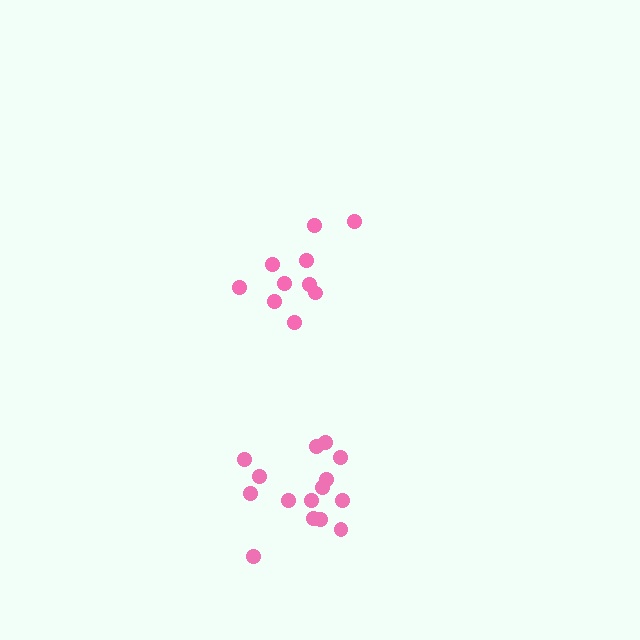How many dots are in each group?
Group 1: 10 dots, Group 2: 15 dots (25 total).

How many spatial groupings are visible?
There are 2 spatial groupings.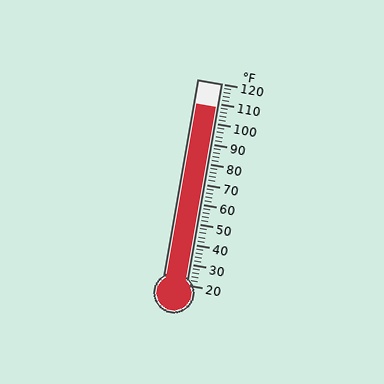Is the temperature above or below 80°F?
The temperature is above 80°F.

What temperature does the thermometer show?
The thermometer shows approximately 108°F.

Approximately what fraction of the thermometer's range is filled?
The thermometer is filled to approximately 90% of its range.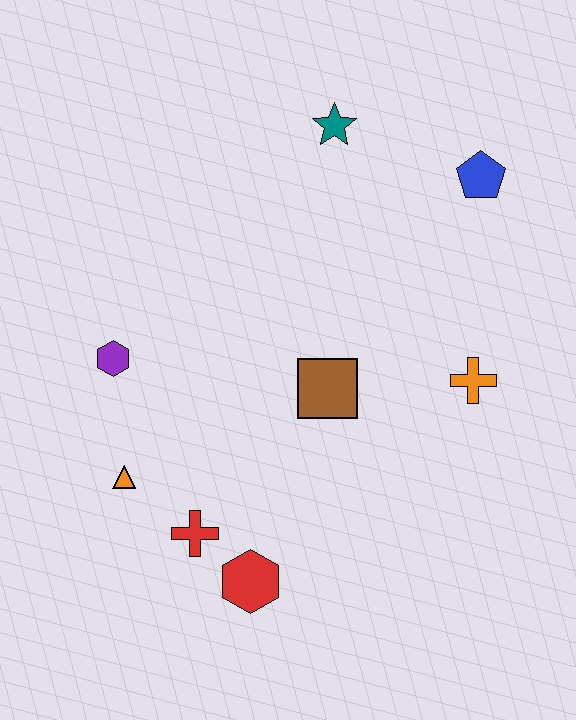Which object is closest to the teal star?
The blue pentagon is closest to the teal star.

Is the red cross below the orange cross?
Yes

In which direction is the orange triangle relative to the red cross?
The orange triangle is to the left of the red cross.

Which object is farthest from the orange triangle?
The blue pentagon is farthest from the orange triangle.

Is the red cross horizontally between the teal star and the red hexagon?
No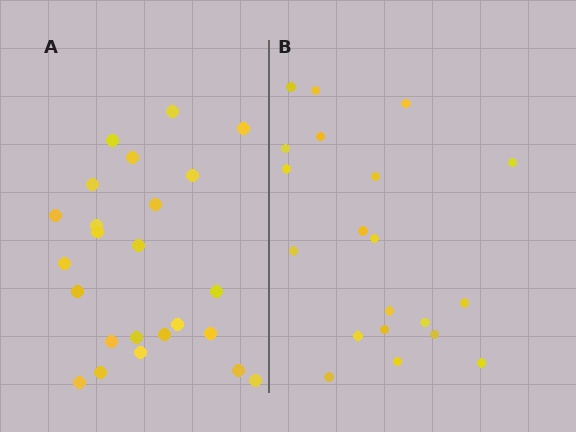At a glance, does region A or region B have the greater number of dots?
Region A (the left region) has more dots.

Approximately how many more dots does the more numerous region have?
Region A has about 4 more dots than region B.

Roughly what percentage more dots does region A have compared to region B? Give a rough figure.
About 20% more.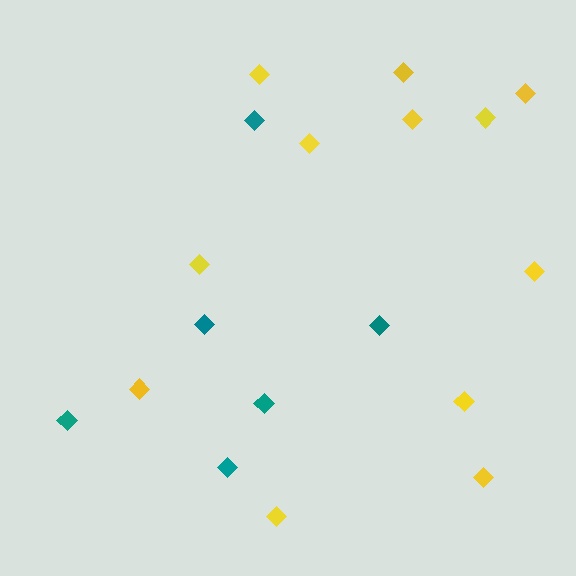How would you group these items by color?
There are 2 groups: one group of teal diamonds (6) and one group of yellow diamonds (12).